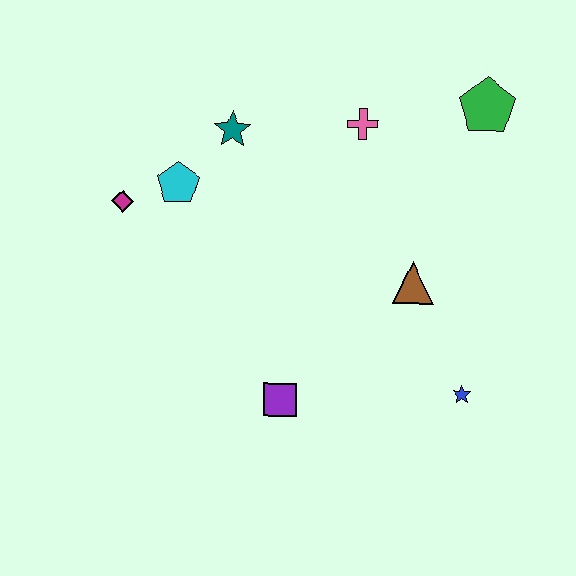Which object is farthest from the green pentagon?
The magenta diamond is farthest from the green pentagon.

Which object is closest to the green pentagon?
The pink cross is closest to the green pentagon.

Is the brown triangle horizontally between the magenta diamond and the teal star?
No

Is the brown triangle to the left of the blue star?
Yes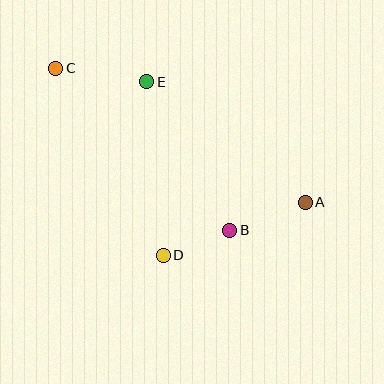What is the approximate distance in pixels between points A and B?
The distance between A and B is approximately 81 pixels.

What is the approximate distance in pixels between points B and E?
The distance between B and E is approximately 170 pixels.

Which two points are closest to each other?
Points B and D are closest to each other.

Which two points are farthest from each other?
Points A and C are farthest from each other.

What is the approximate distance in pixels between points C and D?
The distance between C and D is approximately 216 pixels.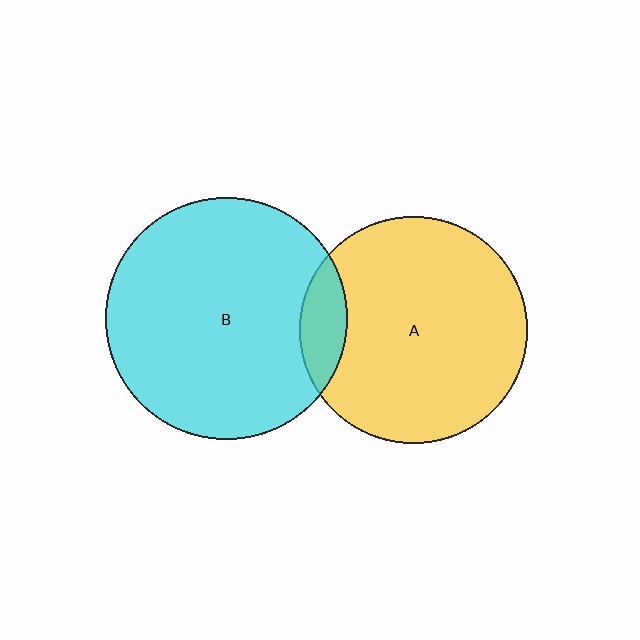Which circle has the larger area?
Circle B (cyan).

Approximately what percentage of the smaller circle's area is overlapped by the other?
Approximately 10%.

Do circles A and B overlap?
Yes.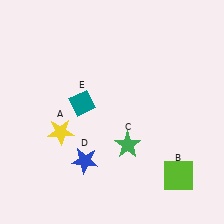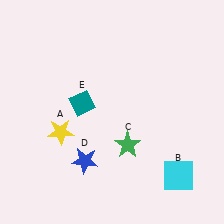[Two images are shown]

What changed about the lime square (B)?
In Image 1, B is lime. In Image 2, it changed to cyan.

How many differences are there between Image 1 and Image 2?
There is 1 difference between the two images.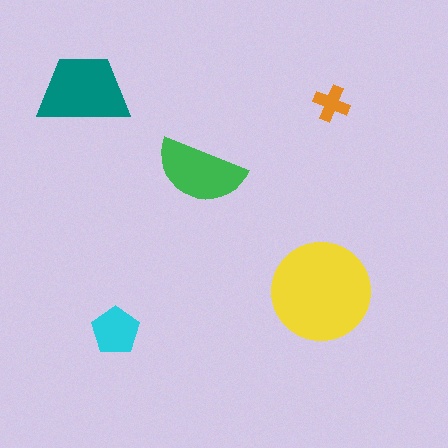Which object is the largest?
The yellow circle.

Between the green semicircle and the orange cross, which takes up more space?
The green semicircle.